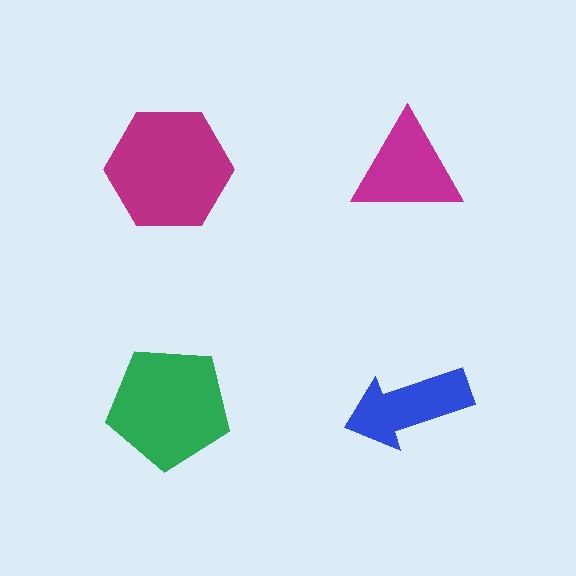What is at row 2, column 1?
A green pentagon.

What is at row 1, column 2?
A magenta triangle.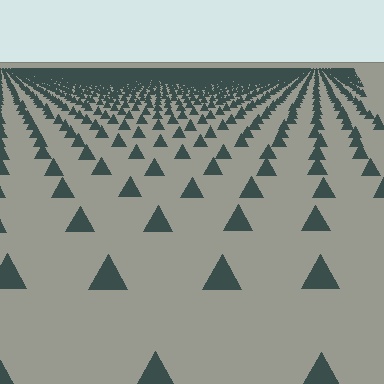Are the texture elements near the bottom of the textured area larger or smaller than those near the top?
Larger. Near the bottom, elements are closer to the viewer and appear at a bigger on-screen size.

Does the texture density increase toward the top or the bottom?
Density increases toward the top.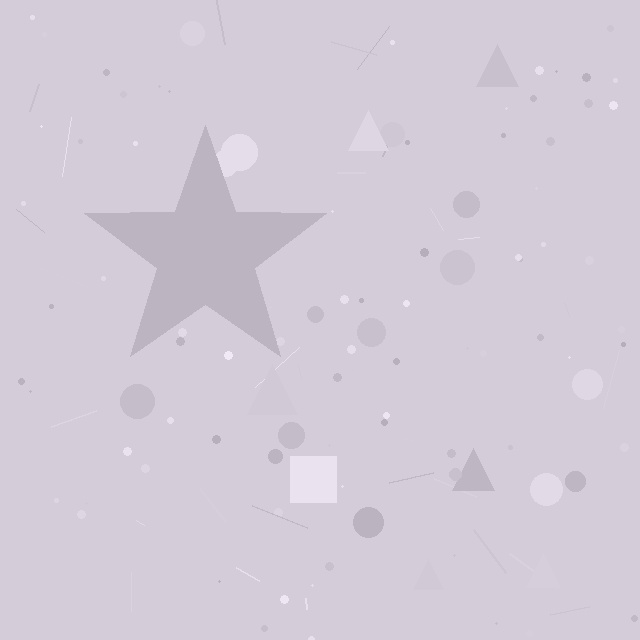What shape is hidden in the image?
A star is hidden in the image.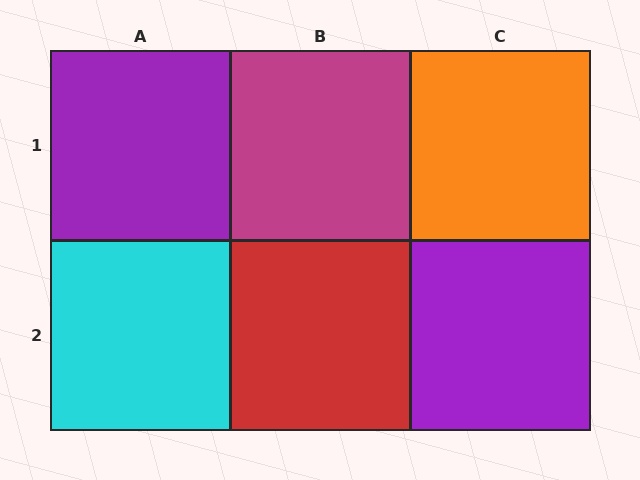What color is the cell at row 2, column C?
Purple.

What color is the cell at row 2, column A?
Cyan.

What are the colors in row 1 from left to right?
Purple, magenta, orange.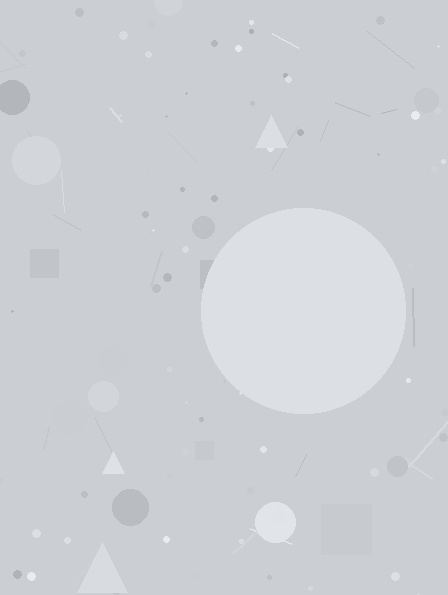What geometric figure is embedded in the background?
A circle is embedded in the background.